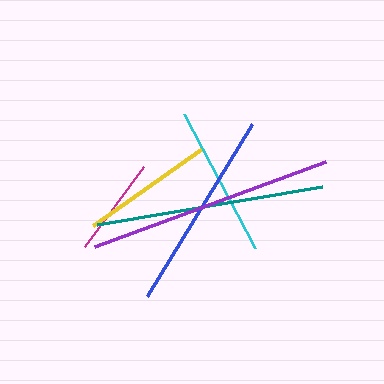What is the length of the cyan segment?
The cyan segment is approximately 151 pixels long.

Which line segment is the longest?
The purple line is the longest at approximately 247 pixels.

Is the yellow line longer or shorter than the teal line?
The teal line is longer than the yellow line.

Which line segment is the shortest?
The magenta line is the shortest at approximately 99 pixels.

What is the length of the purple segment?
The purple segment is approximately 247 pixels long.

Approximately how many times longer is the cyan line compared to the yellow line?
The cyan line is approximately 1.1 times the length of the yellow line.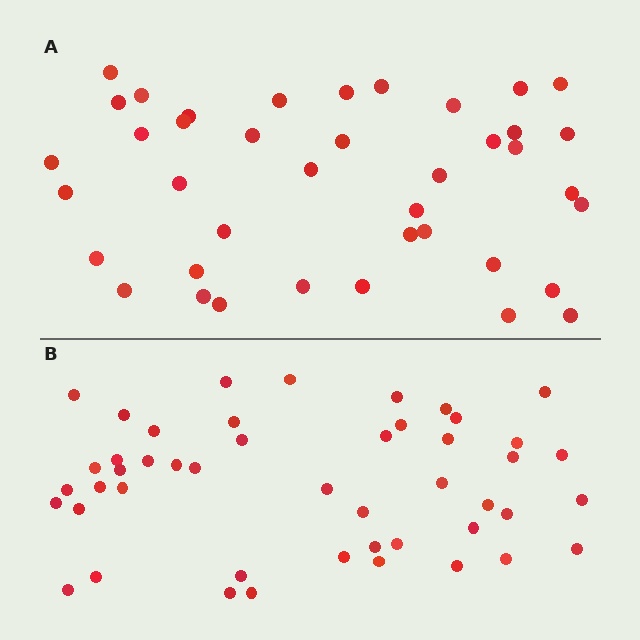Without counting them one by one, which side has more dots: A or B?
Region B (the bottom region) has more dots.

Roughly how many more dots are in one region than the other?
Region B has roughly 8 or so more dots than region A.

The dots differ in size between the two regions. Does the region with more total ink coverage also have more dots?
No. Region A has more total ink coverage because its dots are larger, but region B actually contains more individual dots. Total area can be misleading — the number of items is what matters here.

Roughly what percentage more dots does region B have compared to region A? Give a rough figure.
About 20% more.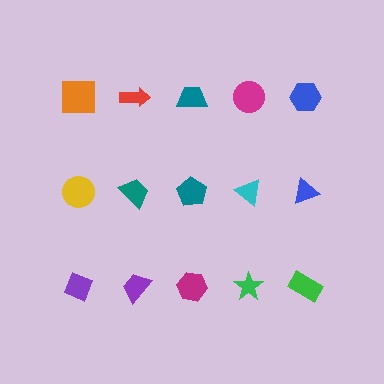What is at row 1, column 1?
An orange square.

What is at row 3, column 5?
A green rectangle.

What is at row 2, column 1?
A yellow circle.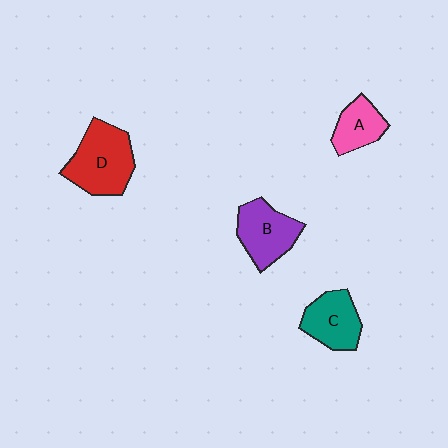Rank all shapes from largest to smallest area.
From largest to smallest: D (red), B (purple), C (teal), A (pink).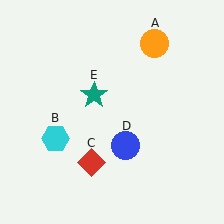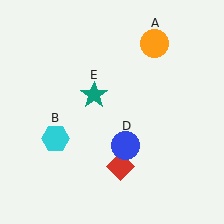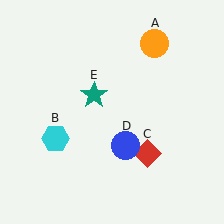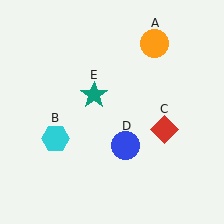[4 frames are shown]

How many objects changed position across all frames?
1 object changed position: red diamond (object C).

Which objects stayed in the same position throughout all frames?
Orange circle (object A) and cyan hexagon (object B) and blue circle (object D) and teal star (object E) remained stationary.